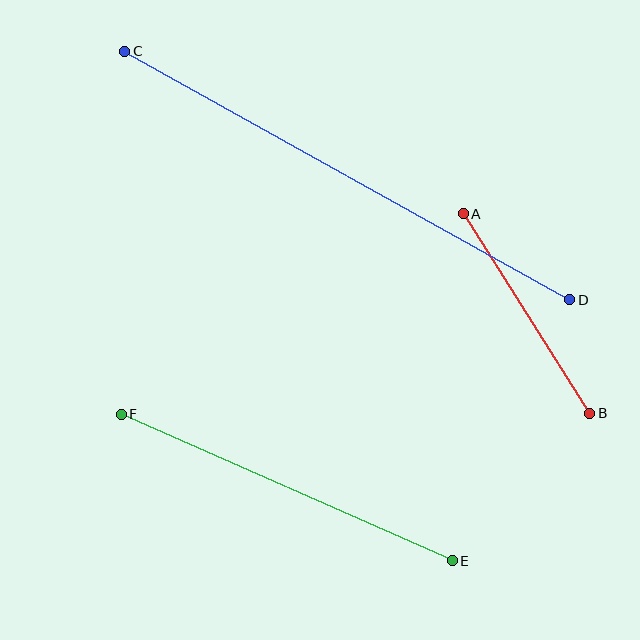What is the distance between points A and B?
The distance is approximately 236 pixels.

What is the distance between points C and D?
The distance is approximately 509 pixels.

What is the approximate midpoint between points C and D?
The midpoint is at approximately (347, 176) pixels.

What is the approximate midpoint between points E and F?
The midpoint is at approximately (287, 488) pixels.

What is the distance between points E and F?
The distance is approximately 362 pixels.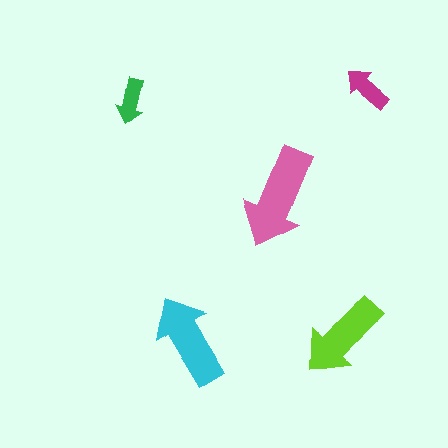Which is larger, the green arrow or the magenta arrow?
The magenta one.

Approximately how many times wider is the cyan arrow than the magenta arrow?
About 2 times wider.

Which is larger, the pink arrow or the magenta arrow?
The pink one.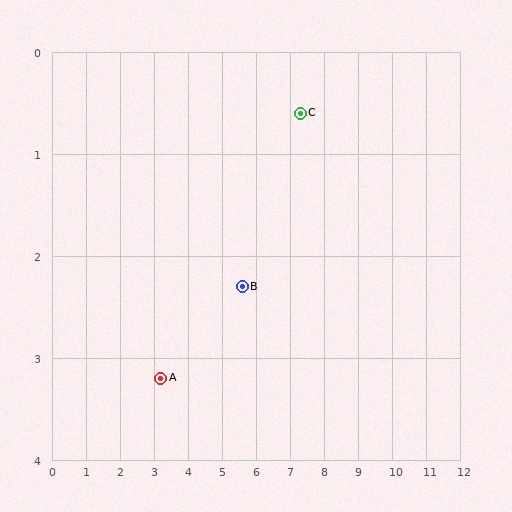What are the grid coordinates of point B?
Point B is at approximately (5.6, 2.3).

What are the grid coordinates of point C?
Point C is at approximately (7.3, 0.6).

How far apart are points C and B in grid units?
Points C and B are about 2.4 grid units apart.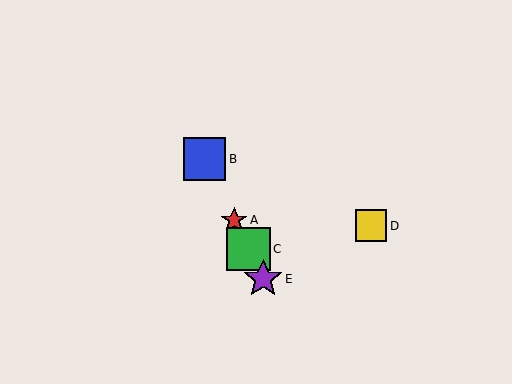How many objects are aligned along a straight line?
4 objects (A, B, C, E) are aligned along a straight line.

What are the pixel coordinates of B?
Object B is at (205, 159).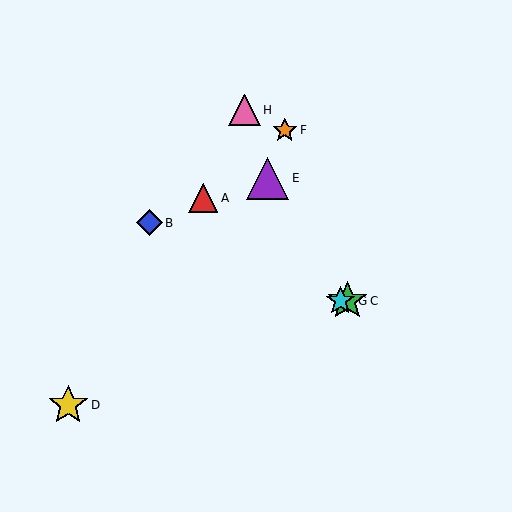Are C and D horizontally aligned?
No, C is at y≈301 and D is at y≈405.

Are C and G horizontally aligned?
Yes, both are at y≈301.